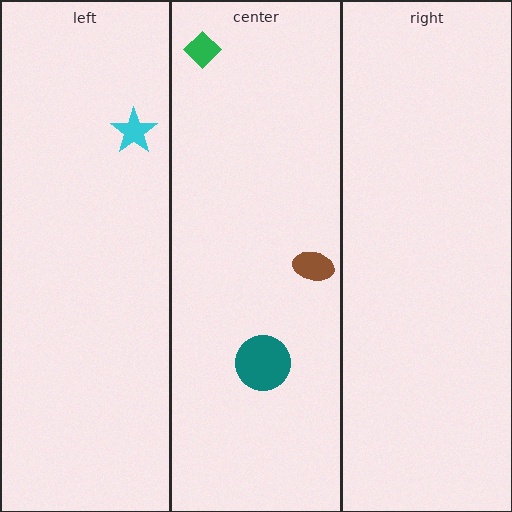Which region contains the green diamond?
The center region.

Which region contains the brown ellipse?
The center region.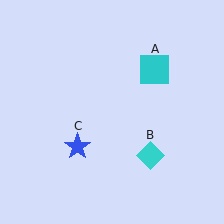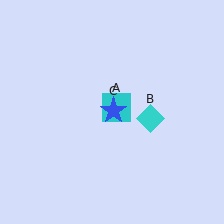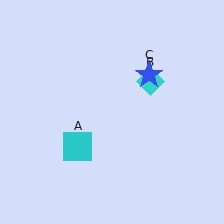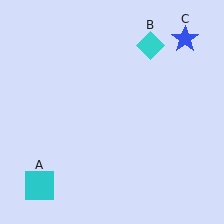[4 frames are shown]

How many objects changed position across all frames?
3 objects changed position: cyan square (object A), cyan diamond (object B), blue star (object C).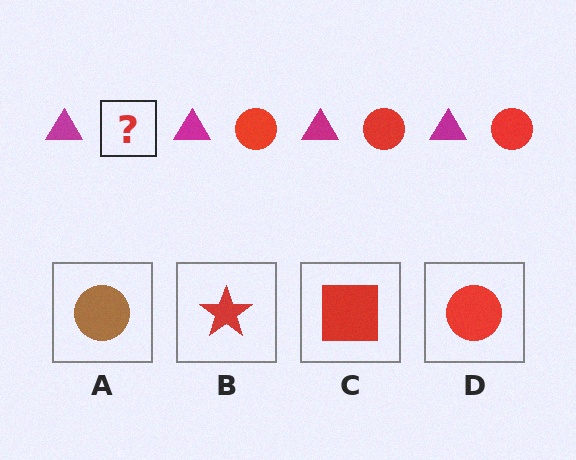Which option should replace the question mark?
Option D.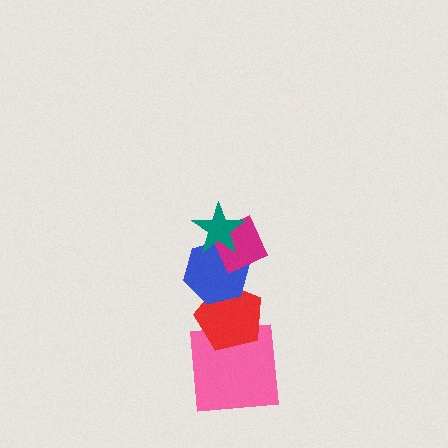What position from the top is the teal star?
The teal star is 1st from the top.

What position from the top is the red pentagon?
The red pentagon is 4th from the top.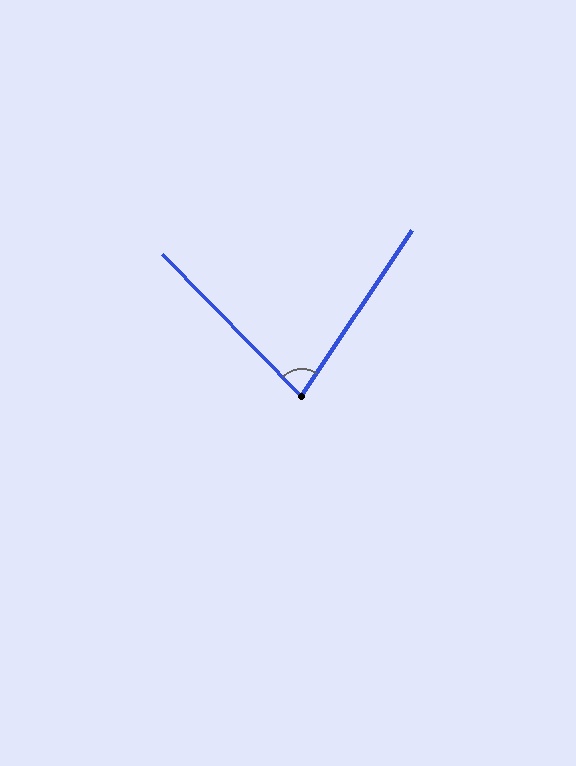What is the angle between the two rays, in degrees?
Approximately 78 degrees.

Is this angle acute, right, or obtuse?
It is acute.